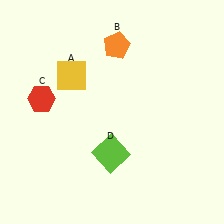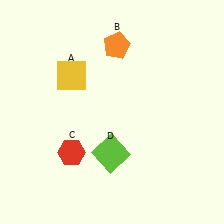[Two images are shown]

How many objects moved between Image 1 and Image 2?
1 object moved between the two images.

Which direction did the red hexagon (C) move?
The red hexagon (C) moved down.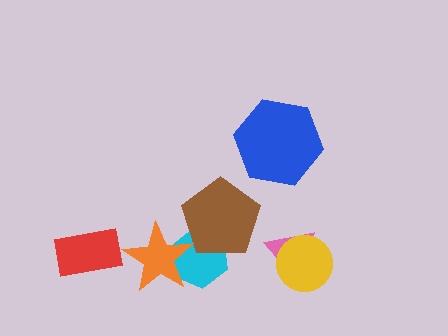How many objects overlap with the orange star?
1 object overlaps with the orange star.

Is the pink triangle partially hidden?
Yes, it is partially covered by another shape.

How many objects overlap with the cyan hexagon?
2 objects overlap with the cyan hexagon.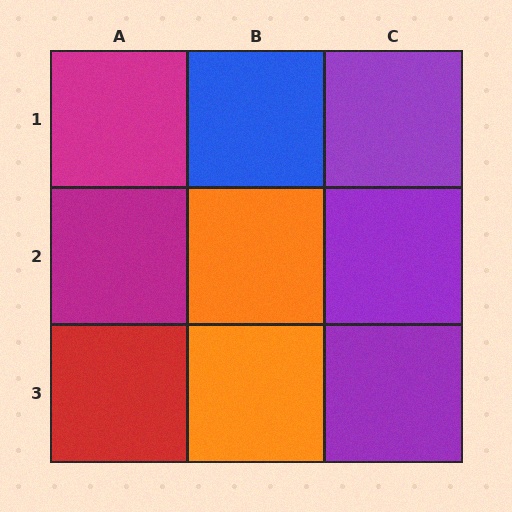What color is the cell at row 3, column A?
Red.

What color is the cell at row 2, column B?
Orange.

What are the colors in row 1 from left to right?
Magenta, blue, purple.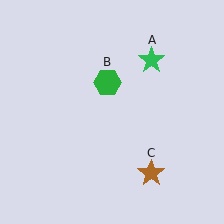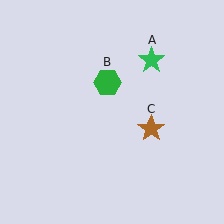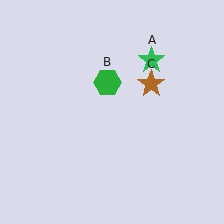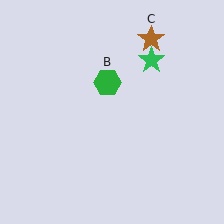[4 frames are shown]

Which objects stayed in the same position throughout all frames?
Green star (object A) and green hexagon (object B) remained stationary.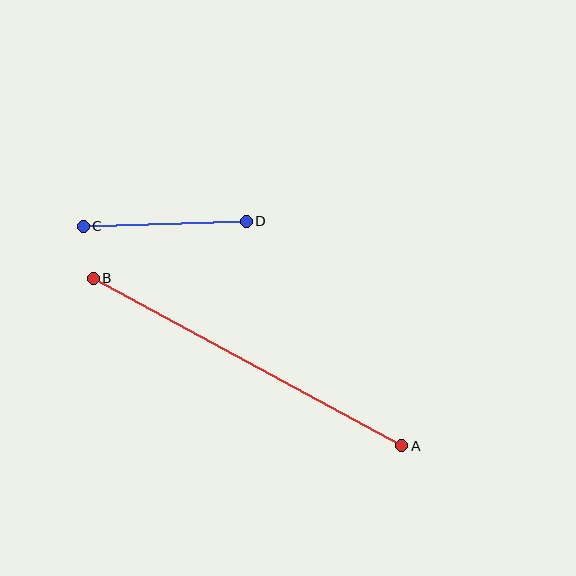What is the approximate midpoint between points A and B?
The midpoint is at approximately (247, 362) pixels.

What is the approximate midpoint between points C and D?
The midpoint is at approximately (165, 224) pixels.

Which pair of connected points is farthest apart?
Points A and B are farthest apart.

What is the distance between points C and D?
The distance is approximately 163 pixels.